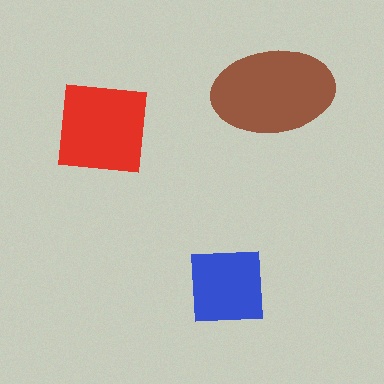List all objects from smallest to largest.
The blue square, the red square, the brown ellipse.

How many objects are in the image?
There are 3 objects in the image.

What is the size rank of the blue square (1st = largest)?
3rd.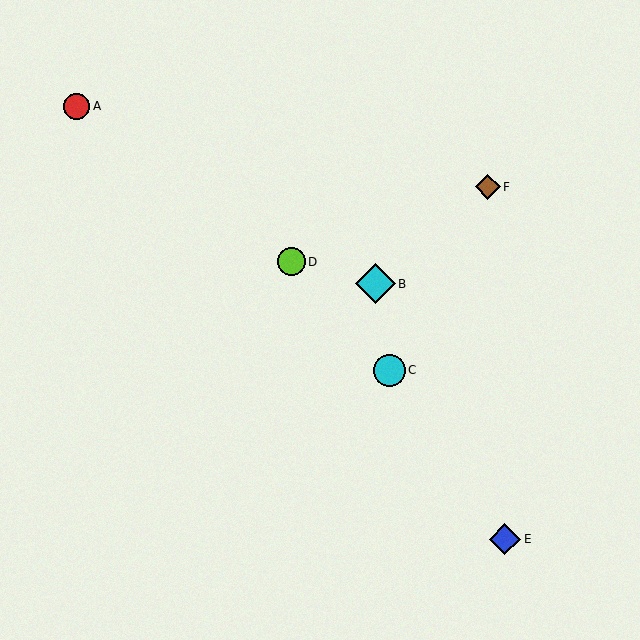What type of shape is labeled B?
Shape B is a cyan diamond.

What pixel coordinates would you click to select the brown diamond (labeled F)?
Click at (488, 187) to select the brown diamond F.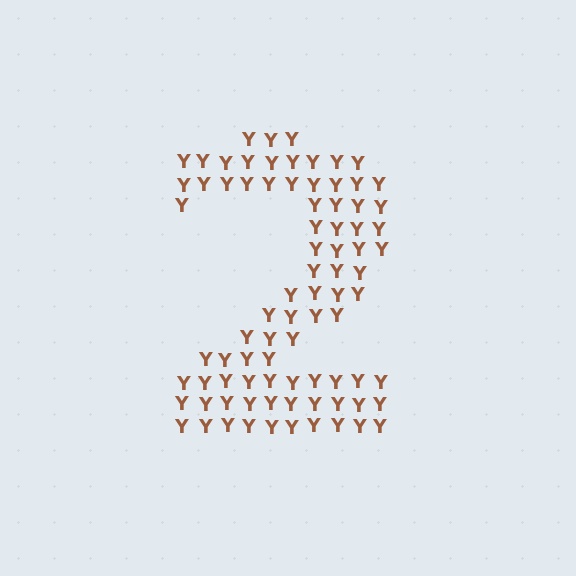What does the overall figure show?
The overall figure shows the digit 2.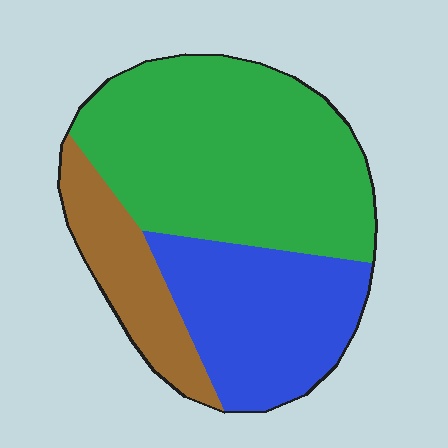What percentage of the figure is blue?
Blue takes up about one third (1/3) of the figure.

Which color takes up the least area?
Brown, at roughly 15%.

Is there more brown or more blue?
Blue.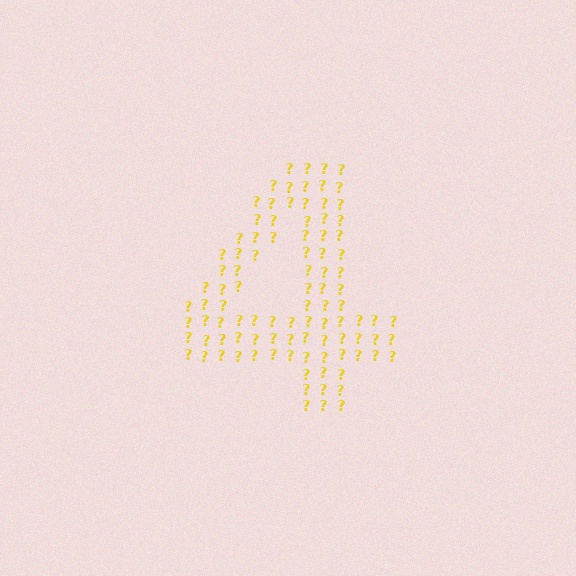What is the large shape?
The large shape is the digit 4.